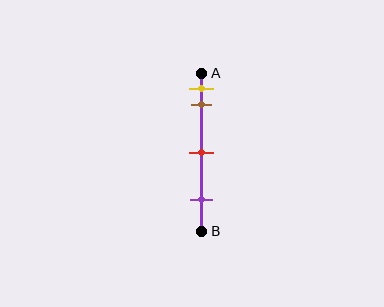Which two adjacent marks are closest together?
The yellow and brown marks are the closest adjacent pair.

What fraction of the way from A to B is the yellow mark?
The yellow mark is approximately 10% (0.1) of the way from A to B.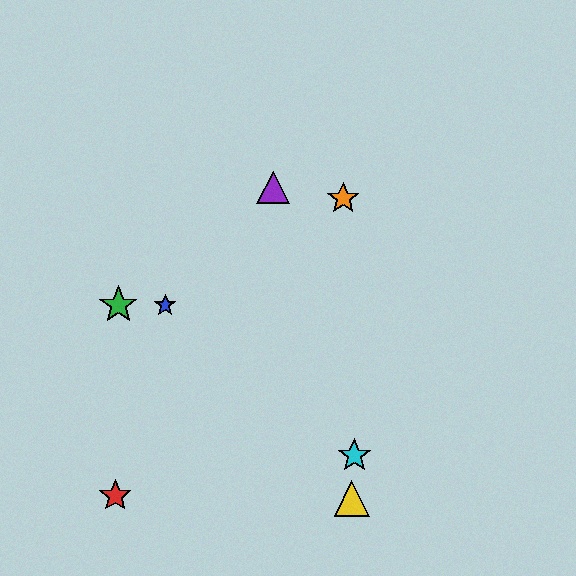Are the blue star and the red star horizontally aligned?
No, the blue star is at y≈305 and the red star is at y≈496.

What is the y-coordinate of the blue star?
The blue star is at y≈305.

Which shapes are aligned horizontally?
The blue star, the green star are aligned horizontally.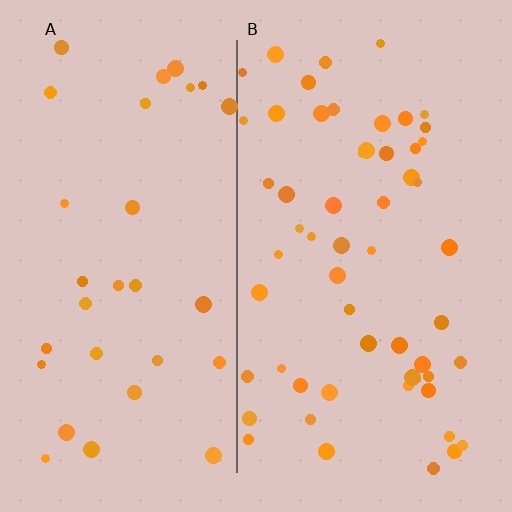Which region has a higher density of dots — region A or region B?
B (the right).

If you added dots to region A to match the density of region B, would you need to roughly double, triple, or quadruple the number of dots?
Approximately double.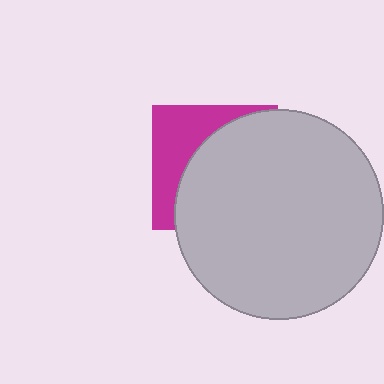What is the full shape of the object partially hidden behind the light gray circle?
The partially hidden object is a magenta square.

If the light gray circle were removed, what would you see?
You would see the complete magenta square.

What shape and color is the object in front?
The object in front is a light gray circle.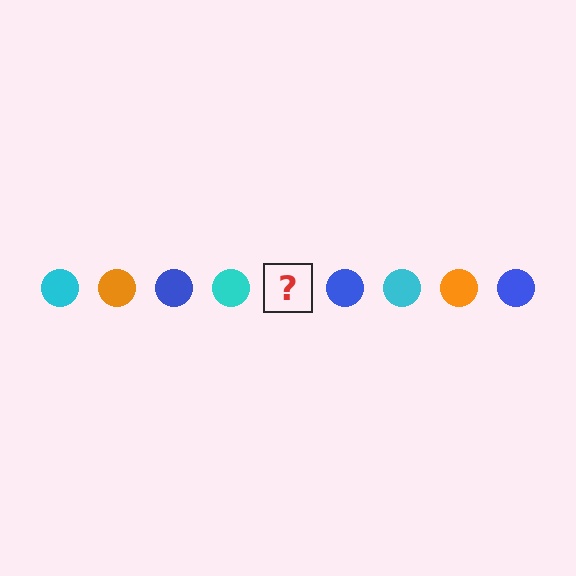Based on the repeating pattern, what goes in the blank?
The blank should be an orange circle.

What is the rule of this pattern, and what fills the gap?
The rule is that the pattern cycles through cyan, orange, blue circles. The gap should be filled with an orange circle.